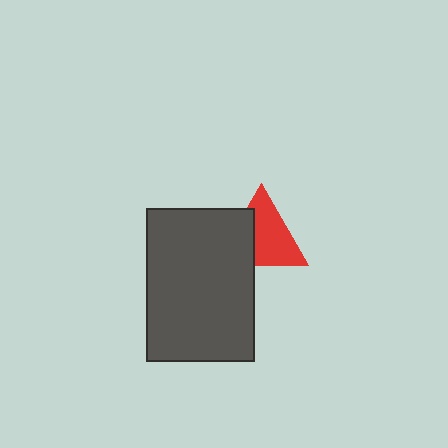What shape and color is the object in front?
The object in front is a dark gray rectangle.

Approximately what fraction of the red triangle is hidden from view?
Roughly 37% of the red triangle is hidden behind the dark gray rectangle.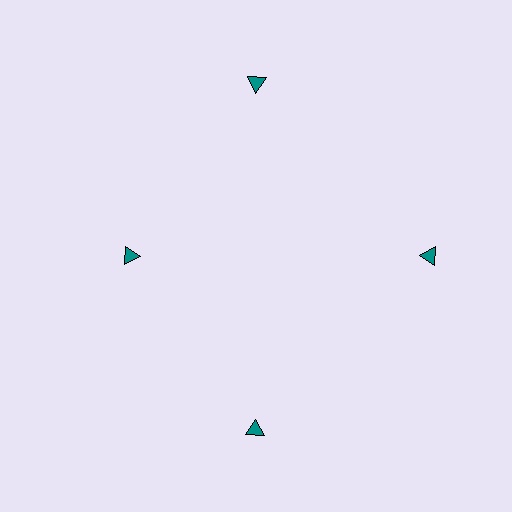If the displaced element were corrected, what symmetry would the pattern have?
It would have 4-fold rotational symmetry — the pattern would map onto itself every 90 degrees.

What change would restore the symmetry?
The symmetry would be restored by moving it outward, back onto the ring so that all 4 triangles sit at equal angles and equal distance from the center.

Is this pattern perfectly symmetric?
No. The 4 teal triangles are arranged in a ring, but one element near the 9 o'clock position is pulled inward toward the center, breaking the 4-fold rotational symmetry.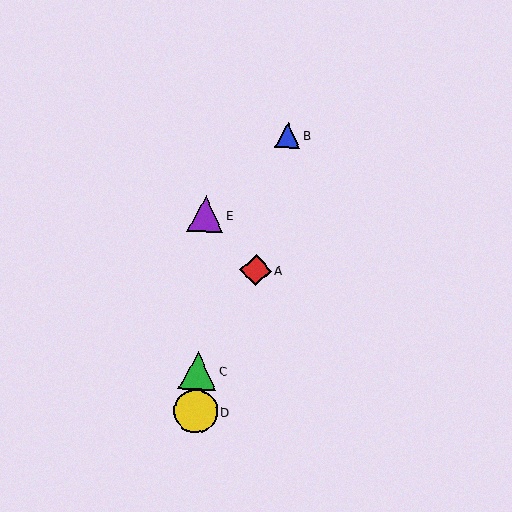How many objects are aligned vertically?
3 objects (C, D, E) are aligned vertically.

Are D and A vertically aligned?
No, D is at x≈196 and A is at x≈256.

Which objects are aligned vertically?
Objects C, D, E are aligned vertically.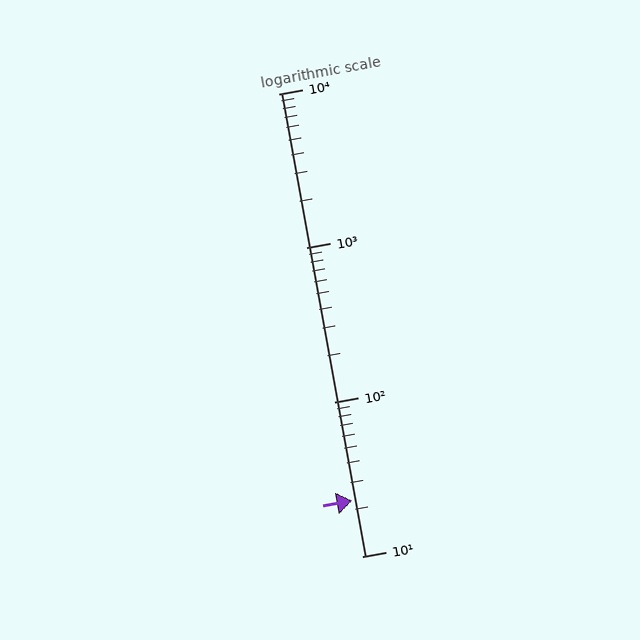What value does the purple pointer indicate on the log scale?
The pointer indicates approximately 23.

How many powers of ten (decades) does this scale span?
The scale spans 3 decades, from 10 to 10000.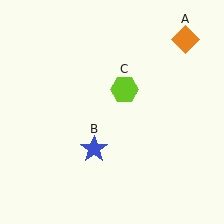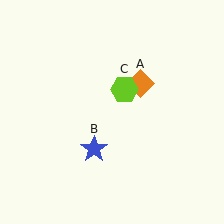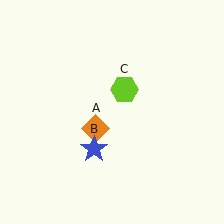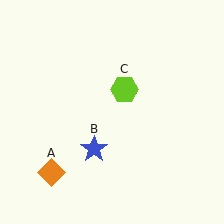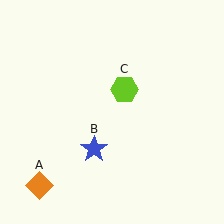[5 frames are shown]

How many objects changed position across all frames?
1 object changed position: orange diamond (object A).